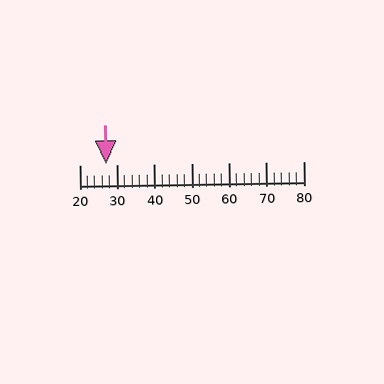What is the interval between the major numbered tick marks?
The major tick marks are spaced 10 units apart.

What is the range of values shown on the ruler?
The ruler shows values from 20 to 80.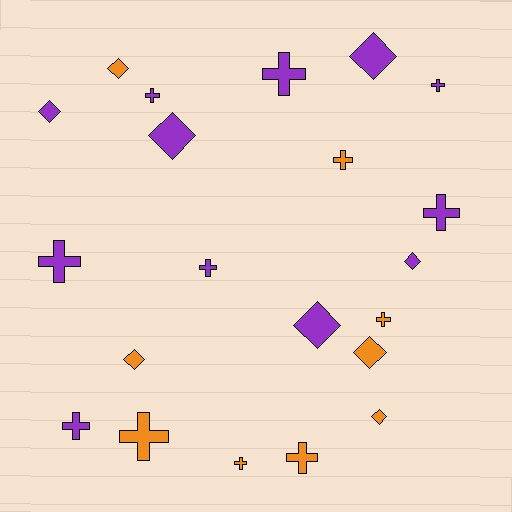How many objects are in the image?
There are 21 objects.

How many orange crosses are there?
There are 5 orange crosses.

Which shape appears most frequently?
Cross, with 12 objects.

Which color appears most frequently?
Purple, with 12 objects.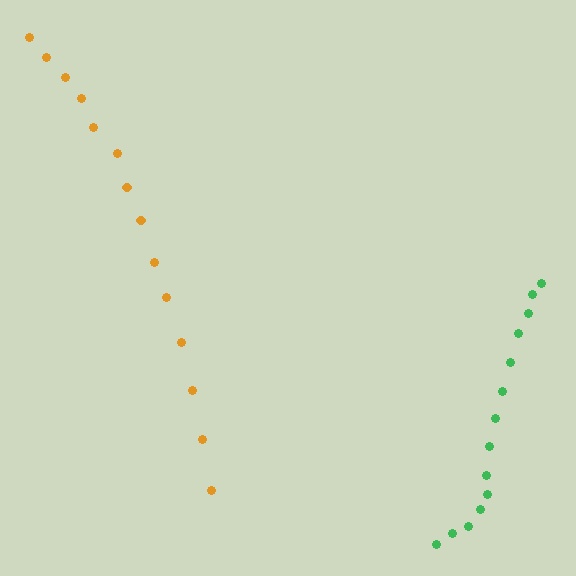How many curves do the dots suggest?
There are 2 distinct paths.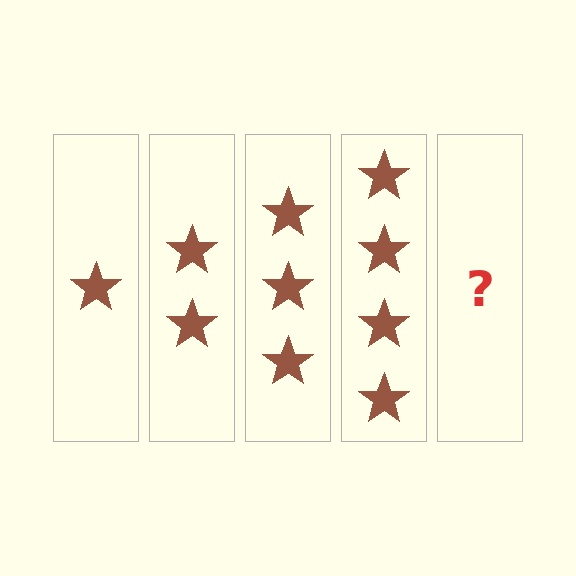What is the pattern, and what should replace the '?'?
The pattern is that each step adds one more star. The '?' should be 5 stars.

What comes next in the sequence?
The next element should be 5 stars.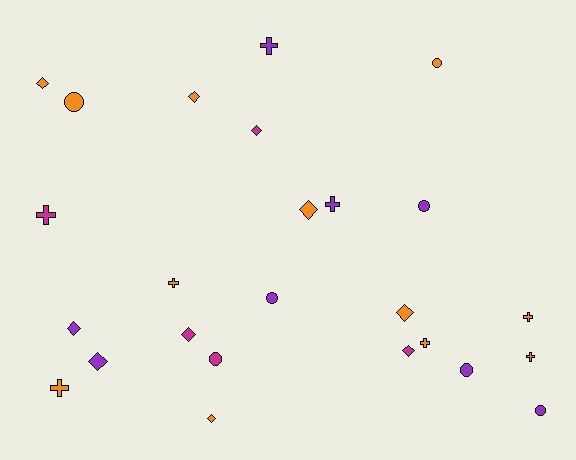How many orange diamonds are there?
There are 5 orange diamonds.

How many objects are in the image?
There are 25 objects.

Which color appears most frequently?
Orange, with 12 objects.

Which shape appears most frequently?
Diamond, with 10 objects.